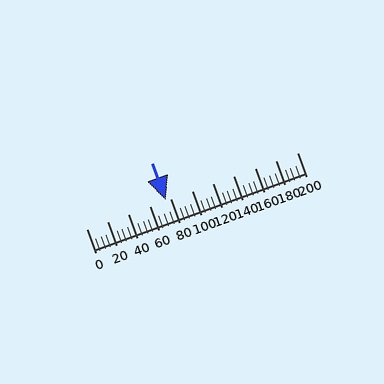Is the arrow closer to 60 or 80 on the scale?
The arrow is closer to 80.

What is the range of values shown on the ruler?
The ruler shows values from 0 to 200.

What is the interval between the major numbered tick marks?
The major tick marks are spaced 20 units apart.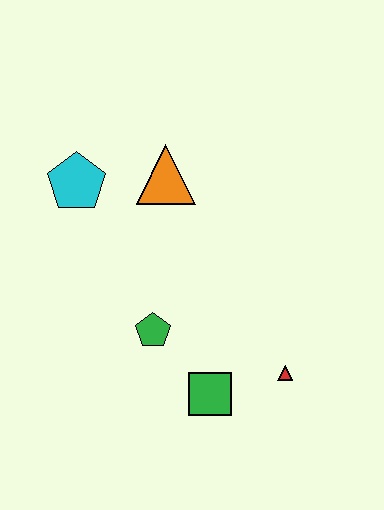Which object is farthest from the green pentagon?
The cyan pentagon is farthest from the green pentagon.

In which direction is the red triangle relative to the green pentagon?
The red triangle is to the right of the green pentagon.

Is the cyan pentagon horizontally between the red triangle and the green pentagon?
No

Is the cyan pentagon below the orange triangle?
Yes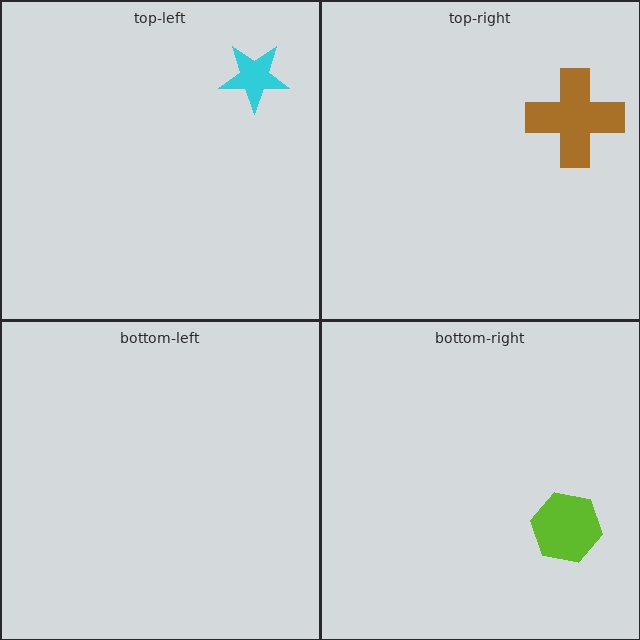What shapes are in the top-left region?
The cyan star.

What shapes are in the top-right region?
The brown cross.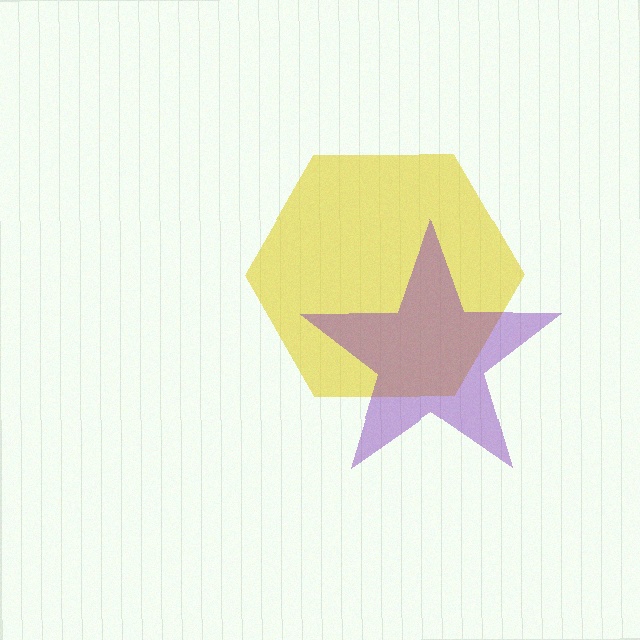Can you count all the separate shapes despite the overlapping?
Yes, there are 2 separate shapes.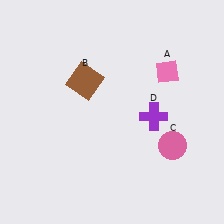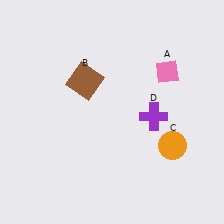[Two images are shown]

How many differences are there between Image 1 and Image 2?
There is 1 difference between the two images.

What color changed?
The circle (C) changed from pink in Image 1 to orange in Image 2.